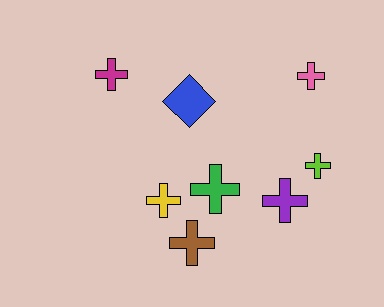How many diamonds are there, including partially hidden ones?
There is 1 diamond.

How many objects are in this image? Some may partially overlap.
There are 8 objects.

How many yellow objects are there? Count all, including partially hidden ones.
There is 1 yellow object.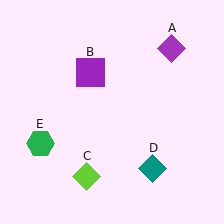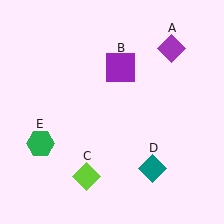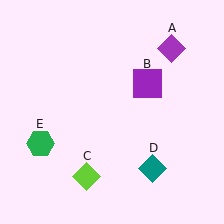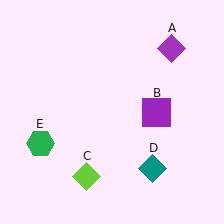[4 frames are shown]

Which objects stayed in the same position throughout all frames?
Purple diamond (object A) and lime diamond (object C) and teal diamond (object D) and green hexagon (object E) remained stationary.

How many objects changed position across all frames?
1 object changed position: purple square (object B).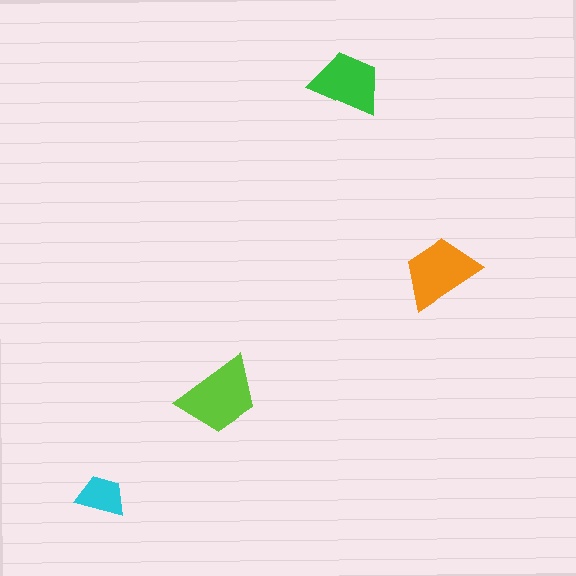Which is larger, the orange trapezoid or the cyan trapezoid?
The orange one.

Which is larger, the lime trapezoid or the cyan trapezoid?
The lime one.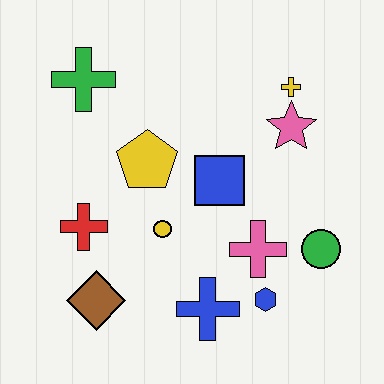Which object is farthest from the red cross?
The yellow cross is farthest from the red cross.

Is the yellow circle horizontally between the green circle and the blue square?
No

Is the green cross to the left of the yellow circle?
Yes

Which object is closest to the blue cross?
The blue hexagon is closest to the blue cross.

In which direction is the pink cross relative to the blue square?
The pink cross is below the blue square.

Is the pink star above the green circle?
Yes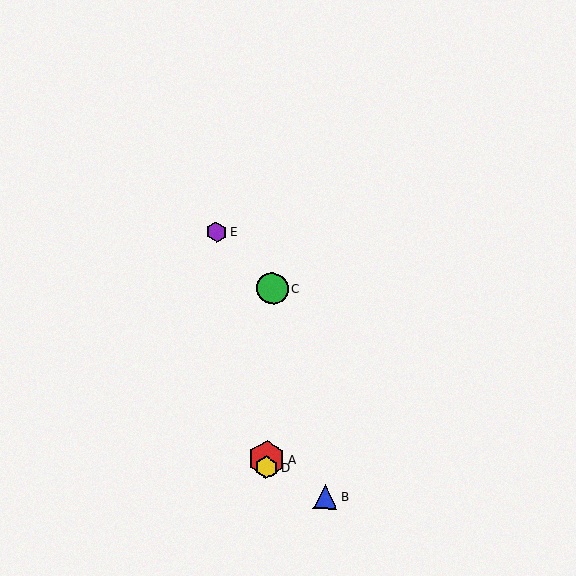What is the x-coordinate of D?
Object D is at x≈266.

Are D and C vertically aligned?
Yes, both are at x≈266.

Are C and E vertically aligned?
No, C is at x≈272 and E is at x≈216.